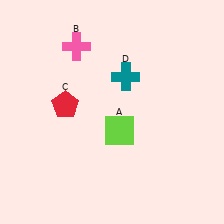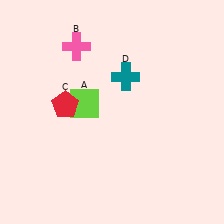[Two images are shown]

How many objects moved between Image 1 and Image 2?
1 object moved between the two images.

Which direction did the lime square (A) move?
The lime square (A) moved left.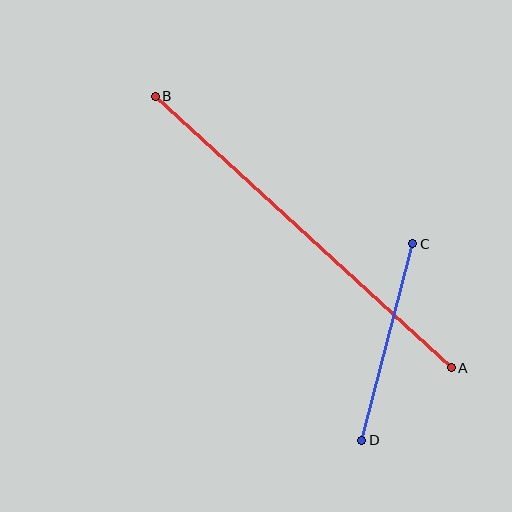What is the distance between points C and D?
The distance is approximately 203 pixels.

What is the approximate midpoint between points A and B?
The midpoint is at approximately (303, 232) pixels.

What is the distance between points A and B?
The distance is approximately 401 pixels.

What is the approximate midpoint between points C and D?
The midpoint is at approximately (387, 342) pixels.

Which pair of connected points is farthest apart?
Points A and B are farthest apart.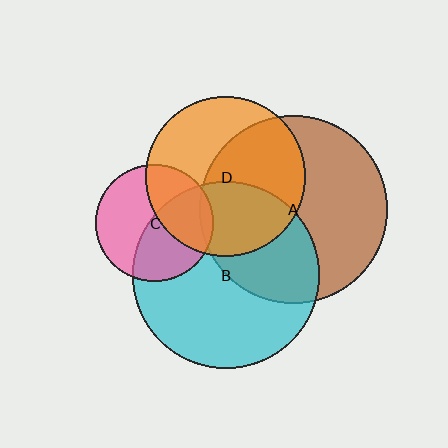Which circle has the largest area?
Circle A (brown).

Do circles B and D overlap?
Yes.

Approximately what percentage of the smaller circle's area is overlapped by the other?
Approximately 35%.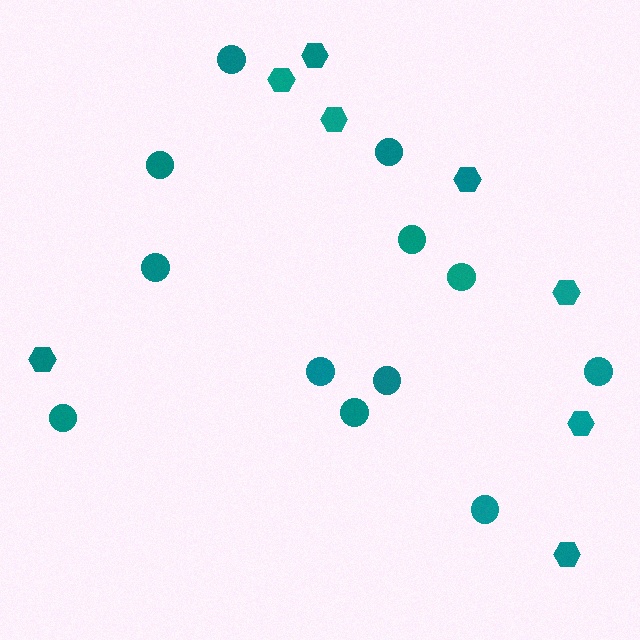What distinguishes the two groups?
There are 2 groups: one group of circles (12) and one group of hexagons (8).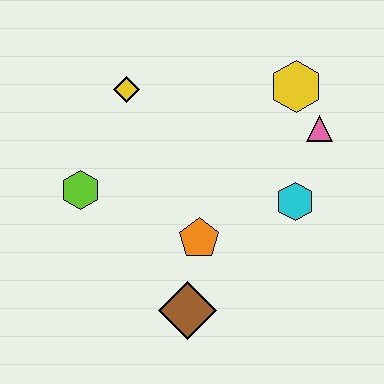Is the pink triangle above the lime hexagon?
Yes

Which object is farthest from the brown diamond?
The yellow hexagon is farthest from the brown diamond.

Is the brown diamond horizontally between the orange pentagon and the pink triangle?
No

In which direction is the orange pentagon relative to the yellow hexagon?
The orange pentagon is below the yellow hexagon.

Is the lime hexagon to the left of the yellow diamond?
Yes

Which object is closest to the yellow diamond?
The lime hexagon is closest to the yellow diamond.